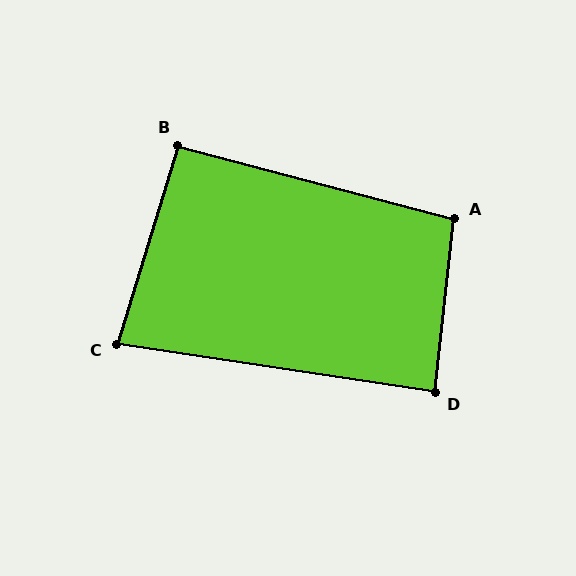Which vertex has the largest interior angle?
A, at approximately 98 degrees.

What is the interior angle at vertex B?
Approximately 92 degrees (approximately right).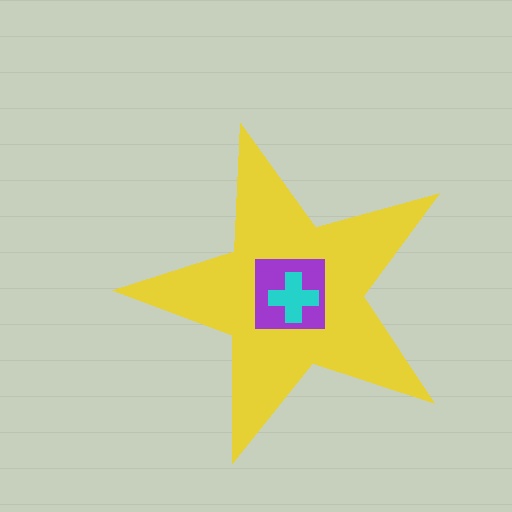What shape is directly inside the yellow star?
The purple square.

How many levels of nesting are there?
3.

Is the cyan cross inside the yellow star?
Yes.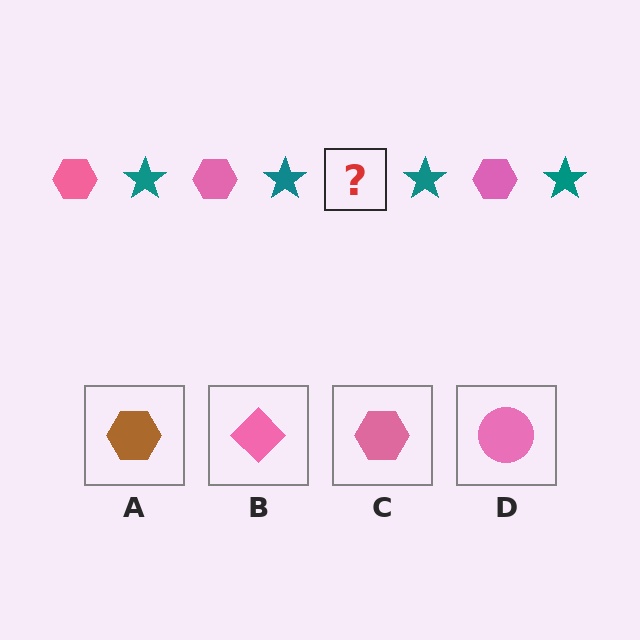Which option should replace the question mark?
Option C.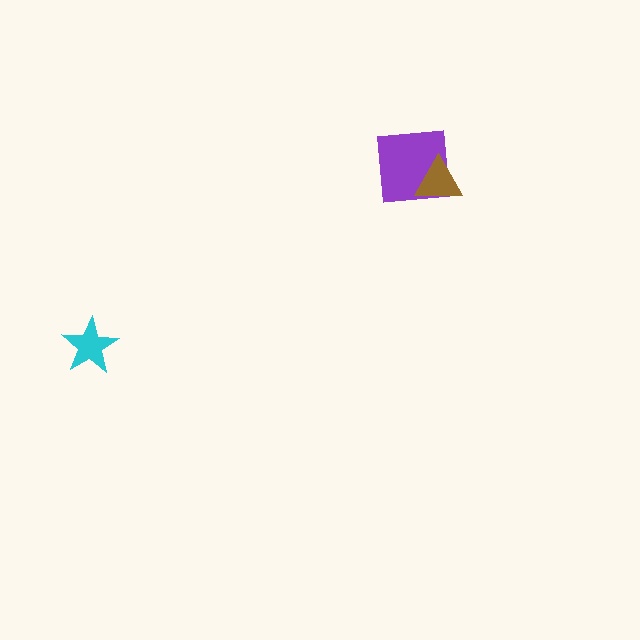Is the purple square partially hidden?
Yes, it is partially covered by another shape.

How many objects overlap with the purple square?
1 object overlaps with the purple square.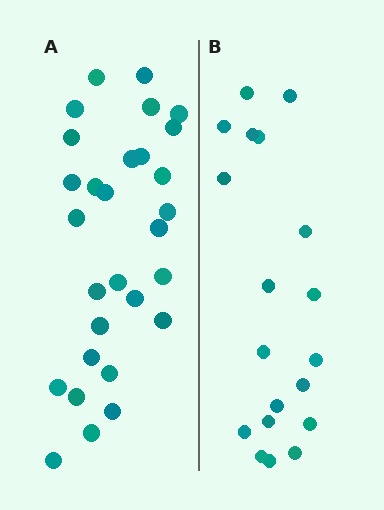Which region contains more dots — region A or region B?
Region A (the left region) has more dots.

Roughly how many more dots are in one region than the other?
Region A has roughly 10 or so more dots than region B.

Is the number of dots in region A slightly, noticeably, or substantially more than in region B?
Region A has substantially more. The ratio is roughly 1.5 to 1.